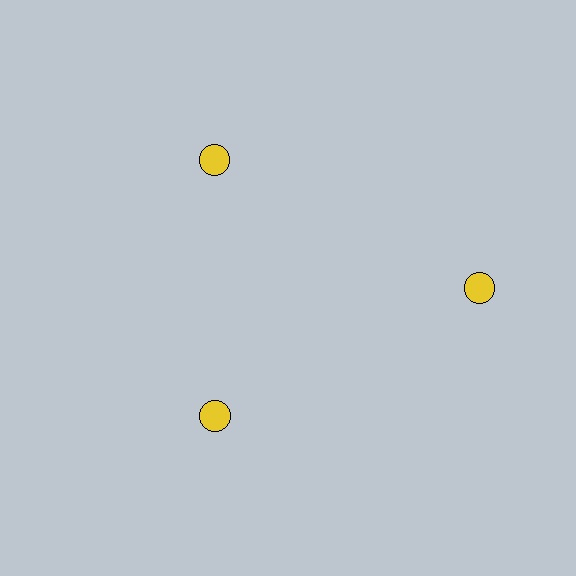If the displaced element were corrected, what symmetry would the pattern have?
It would have 3-fold rotational symmetry — the pattern would map onto itself every 120 degrees.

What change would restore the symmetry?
The symmetry would be restored by moving it inward, back onto the ring so that all 3 circles sit at equal angles and equal distance from the center.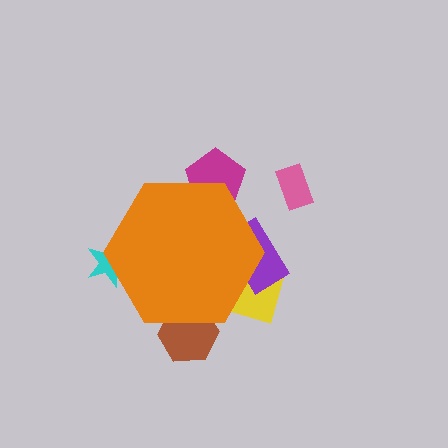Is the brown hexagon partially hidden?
Yes, the brown hexagon is partially hidden behind the orange hexagon.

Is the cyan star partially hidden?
Yes, the cyan star is partially hidden behind the orange hexagon.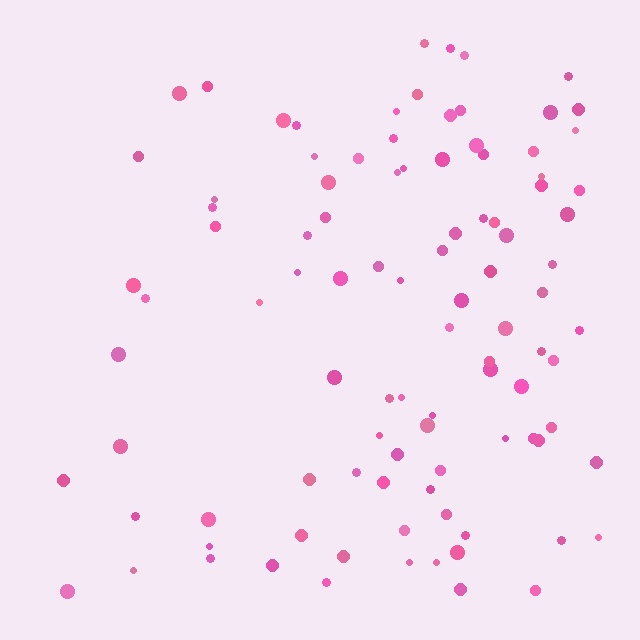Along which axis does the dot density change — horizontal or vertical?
Horizontal.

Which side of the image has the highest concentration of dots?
The right.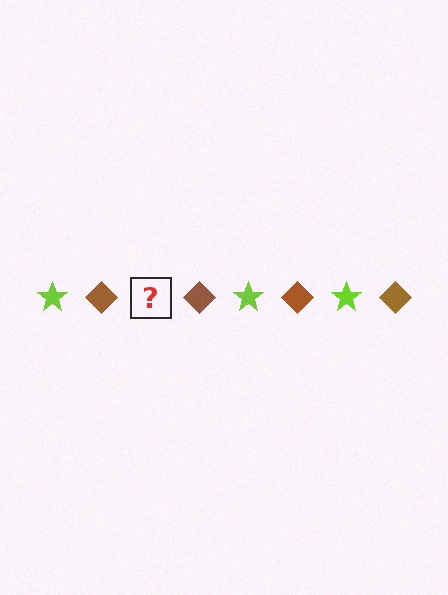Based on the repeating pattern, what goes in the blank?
The blank should be a lime star.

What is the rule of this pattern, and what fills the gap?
The rule is that the pattern alternates between lime star and brown diamond. The gap should be filled with a lime star.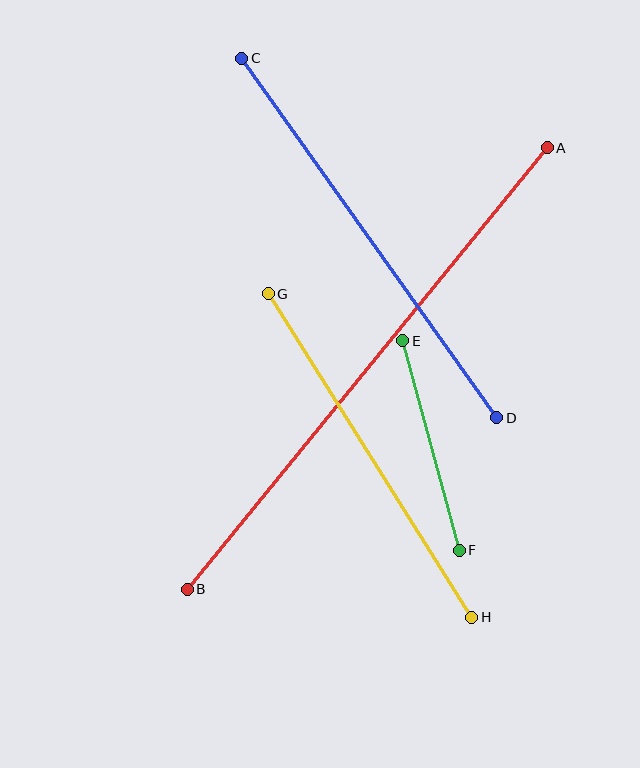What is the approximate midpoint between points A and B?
The midpoint is at approximately (367, 368) pixels.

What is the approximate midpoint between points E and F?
The midpoint is at approximately (431, 445) pixels.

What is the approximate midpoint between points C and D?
The midpoint is at approximately (369, 238) pixels.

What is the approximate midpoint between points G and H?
The midpoint is at approximately (370, 455) pixels.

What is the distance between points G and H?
The distance is approximately 382 pixels.